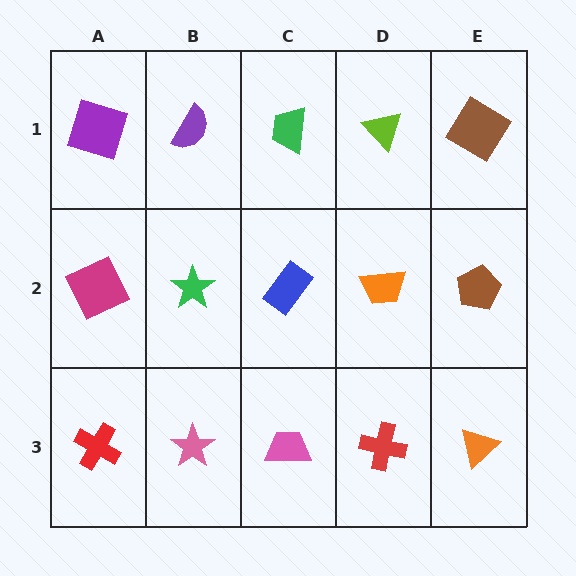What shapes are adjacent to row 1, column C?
A blue rectangle (row 2, column C), a purple semicircle (row 1, column B), a lime triangle (row 1, column D).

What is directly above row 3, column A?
A magenta square.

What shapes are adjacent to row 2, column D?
A lime triangle (row 1, column D), a red cross (row 3, column D), a blue rectangle (row 2, column C), a brown pentagon (row 2, column E).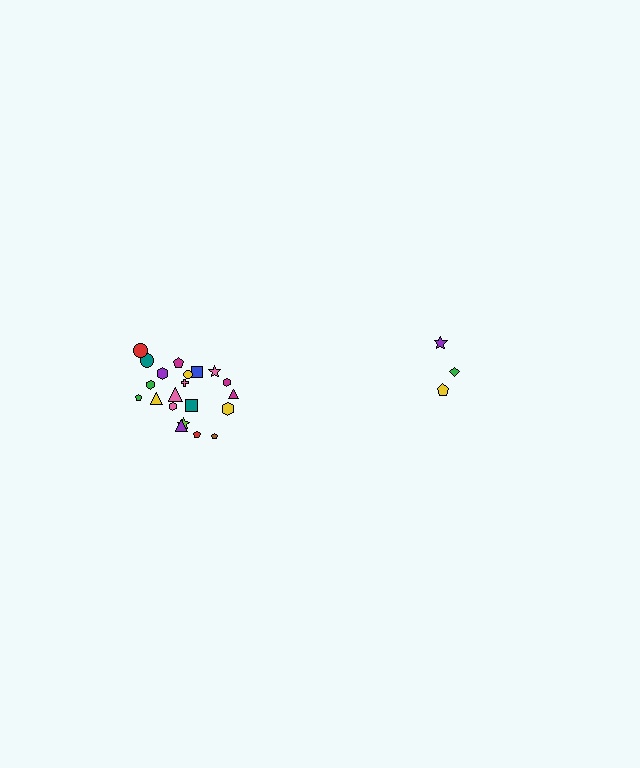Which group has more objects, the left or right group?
The left group.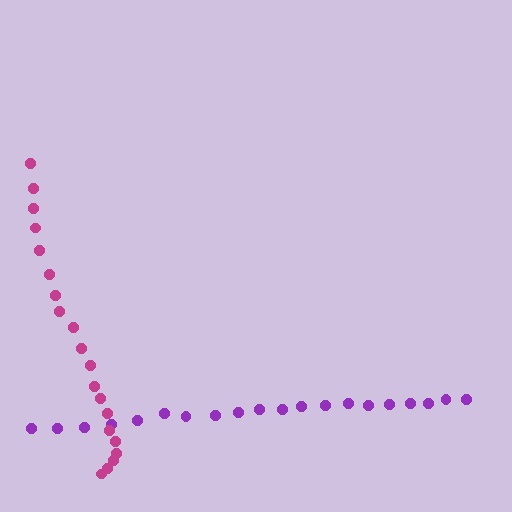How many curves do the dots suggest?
There are 2 distinct paths.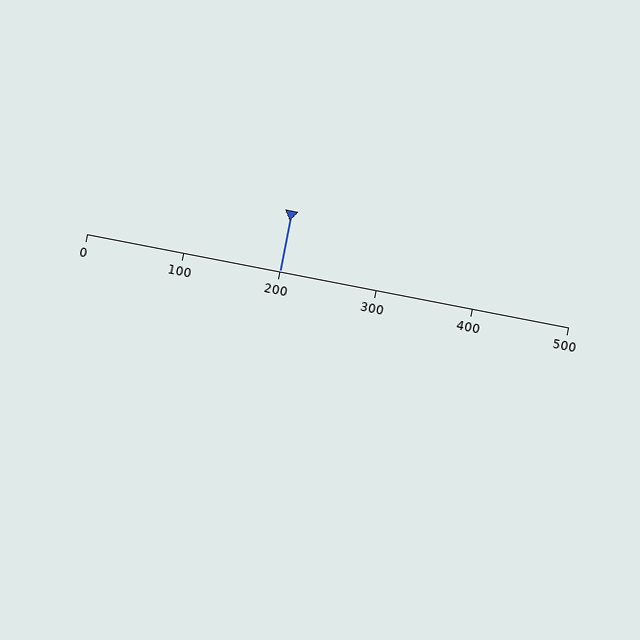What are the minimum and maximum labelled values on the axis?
The axis runs from 0 to 500.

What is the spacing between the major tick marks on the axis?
The major ticks are spaced 100 apart.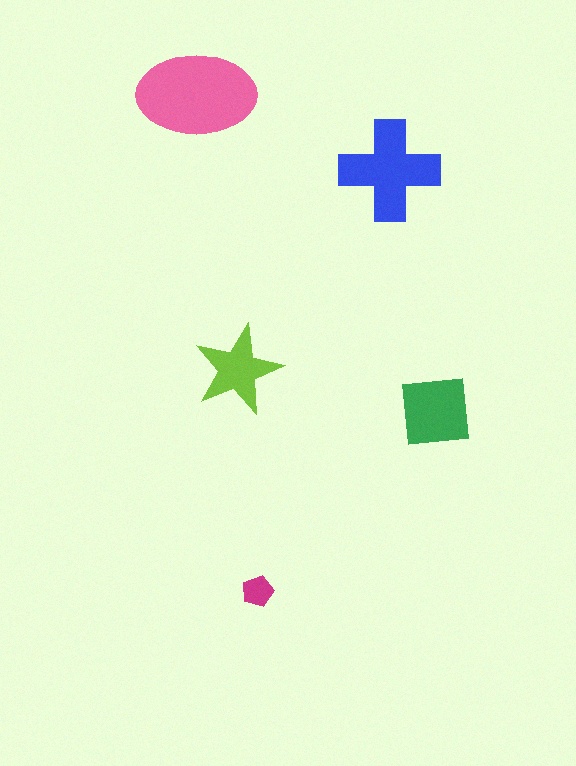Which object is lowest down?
The magenta pentagon is bottommost.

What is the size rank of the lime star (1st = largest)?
4th.